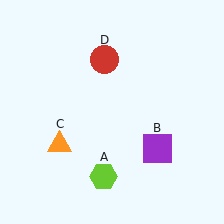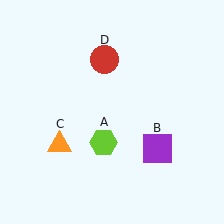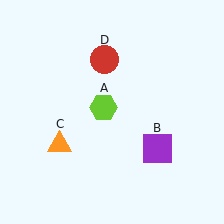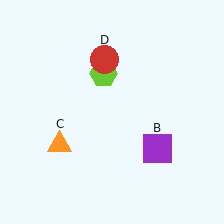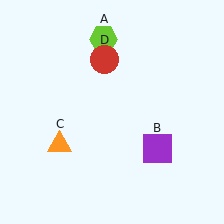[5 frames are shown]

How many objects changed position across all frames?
1 object changed position: lime hexagon (object A).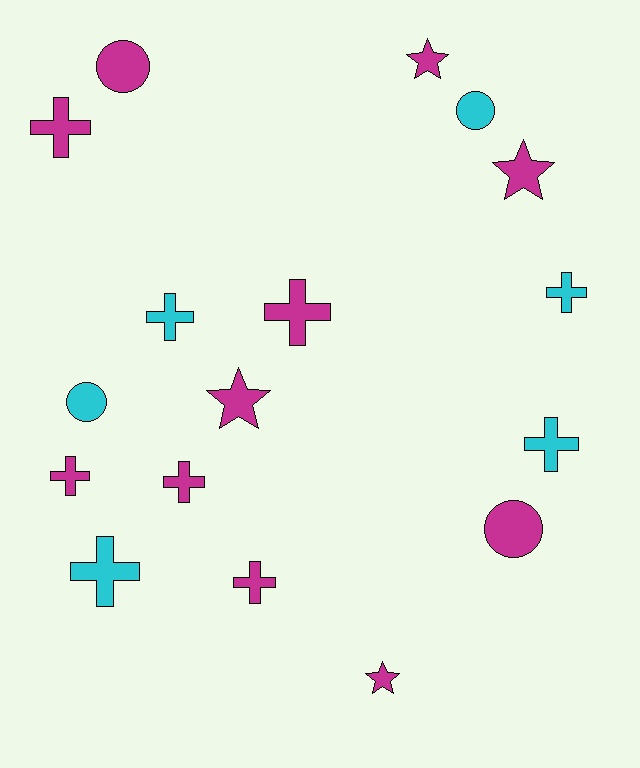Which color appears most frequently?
Magenta, with 11 objects.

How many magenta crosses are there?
There are 5 magenta crosses.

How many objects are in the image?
There are 17 objects.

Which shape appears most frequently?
Cross, with 9 objects.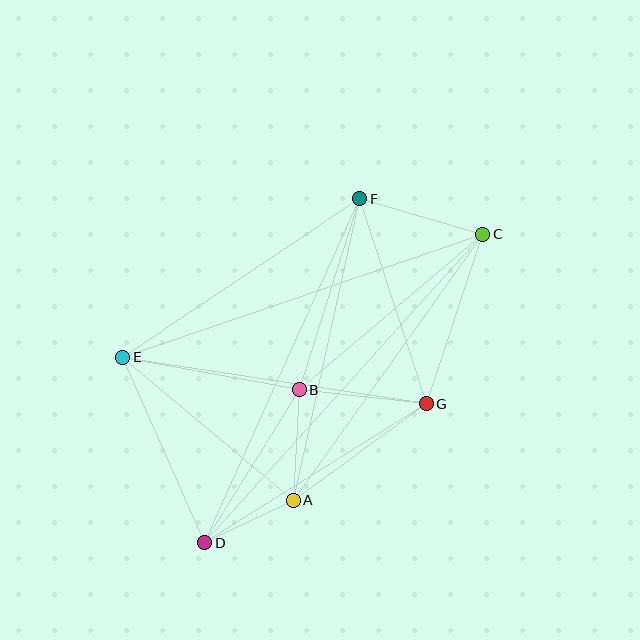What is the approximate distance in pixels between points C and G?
The distance between C and G is approximately 179 pixels.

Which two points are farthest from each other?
Points C and D are farthest from each other.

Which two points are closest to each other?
Points A and D are closest to each other.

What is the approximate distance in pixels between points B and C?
The distance between B and C is approximately 241 pixels.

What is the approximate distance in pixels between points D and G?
The distance between D and G is approximately 262 pixels.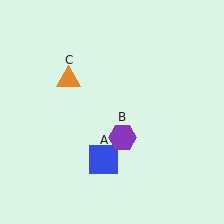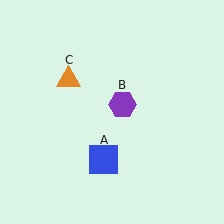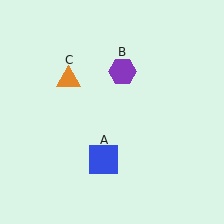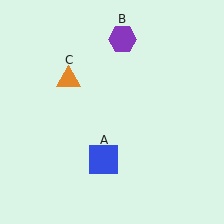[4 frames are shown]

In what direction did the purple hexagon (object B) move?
The purple hexagon (object B) moved up.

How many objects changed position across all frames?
1 object changed position: purple hexagon (object B).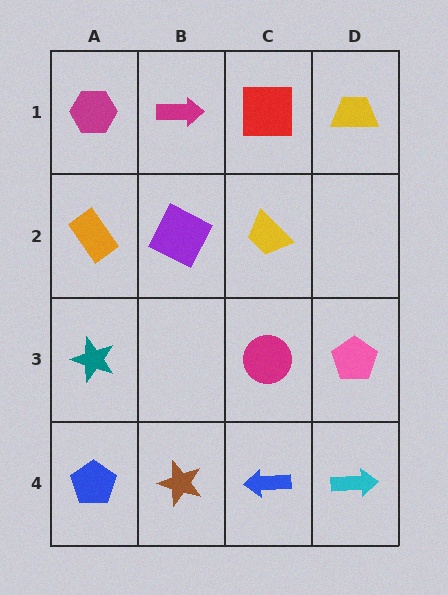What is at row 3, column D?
A pink pentagon.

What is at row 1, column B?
A magenta arrow.